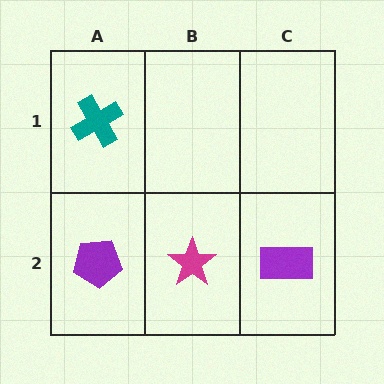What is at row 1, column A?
A teal cross.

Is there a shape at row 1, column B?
No, that cell is empty.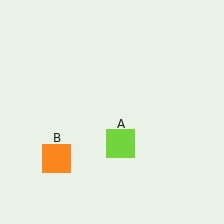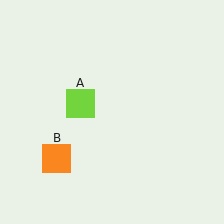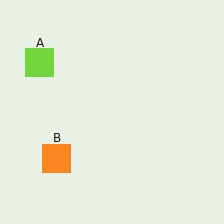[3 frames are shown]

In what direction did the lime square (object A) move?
The lime square (object A) moved up and to the left.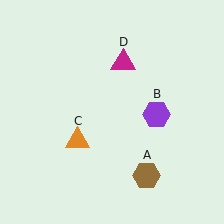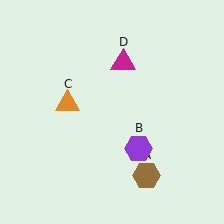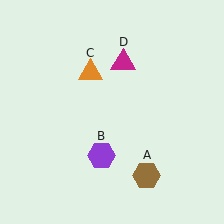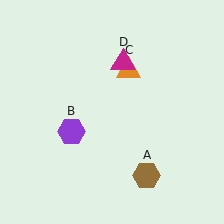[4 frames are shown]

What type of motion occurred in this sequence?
The purple hexagon (object B), orange triangle (object C) rotated clockwise around the center of the scene.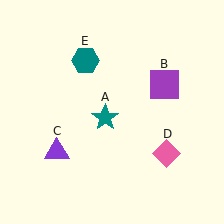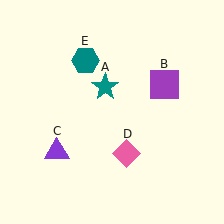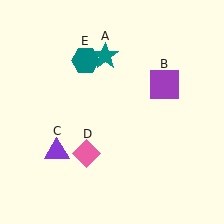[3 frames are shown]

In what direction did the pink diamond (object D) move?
The pink diamond (object D) moved left.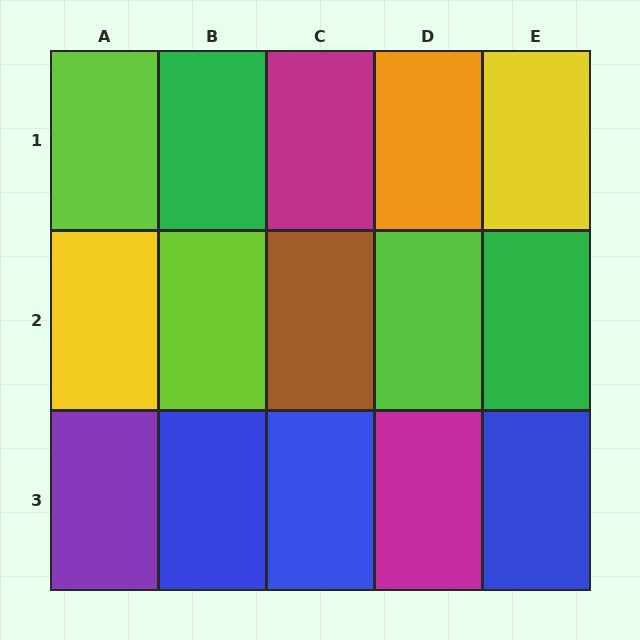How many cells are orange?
1 cell is orange.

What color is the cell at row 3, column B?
Blue.